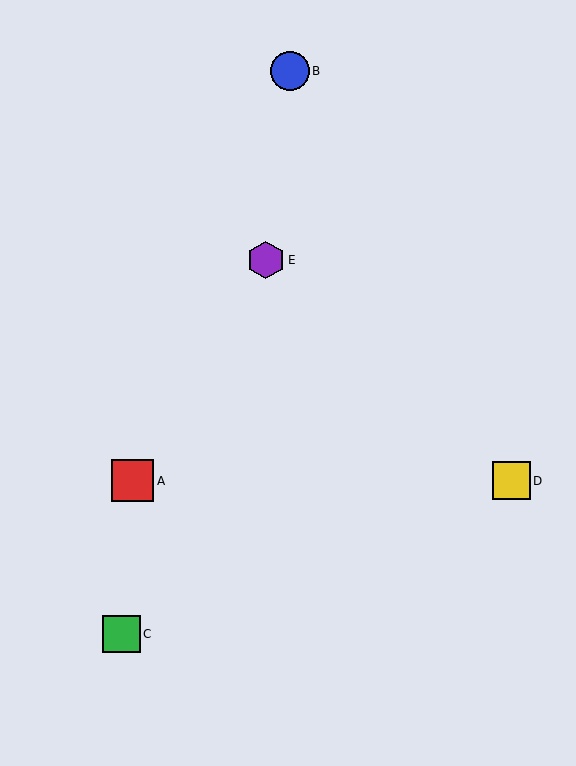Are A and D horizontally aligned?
Yes, both are at y≈481.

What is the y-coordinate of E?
Object E is at y≈260.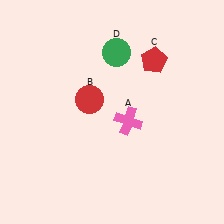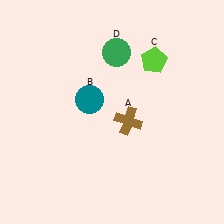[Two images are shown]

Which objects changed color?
A changed from pink to brown. B changed from red to teal. C changed from red to lime.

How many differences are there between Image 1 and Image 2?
There are 3 differences between the two images.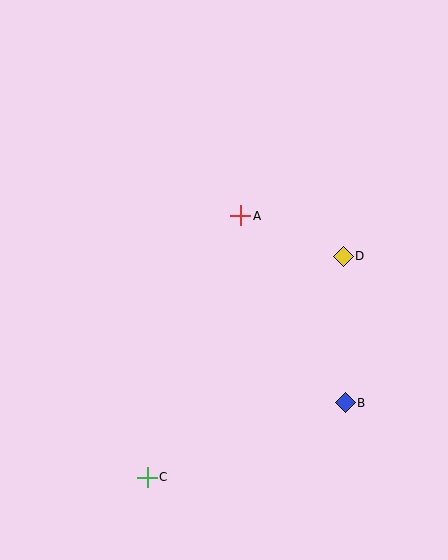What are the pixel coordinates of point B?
Point B is at (345, 403).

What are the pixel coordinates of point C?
Point C is at (147, 477).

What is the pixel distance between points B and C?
The distance between B and C is 212 pixels.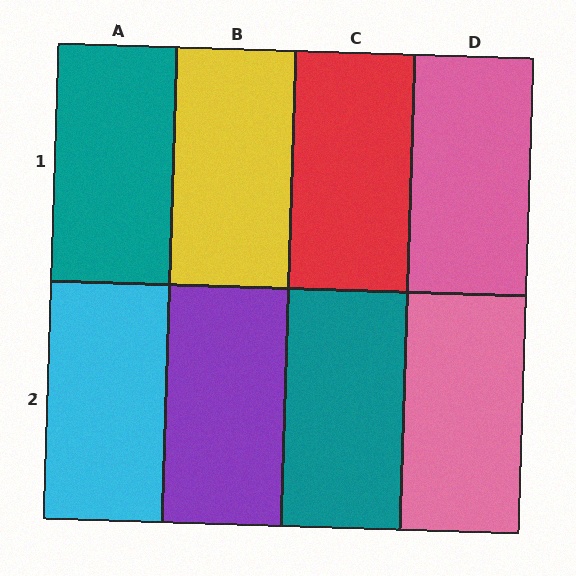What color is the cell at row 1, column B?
Yellow.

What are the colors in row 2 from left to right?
Cyan, purple, teal, pink.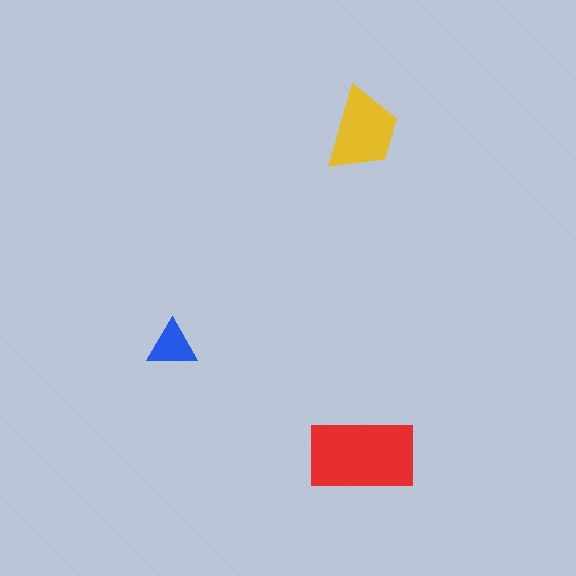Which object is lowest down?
The red rectangle is bottommost.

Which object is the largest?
The red rectangle.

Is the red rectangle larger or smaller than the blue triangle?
Larger.